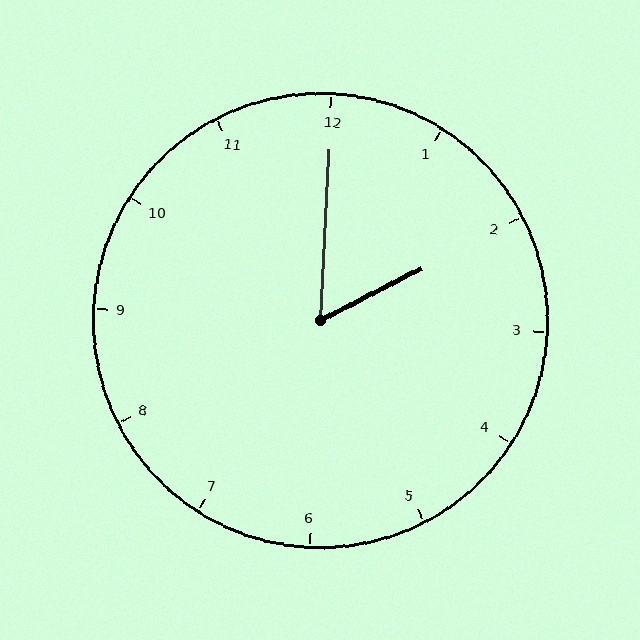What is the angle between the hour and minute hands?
Approximately 60 degrees.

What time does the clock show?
2:00.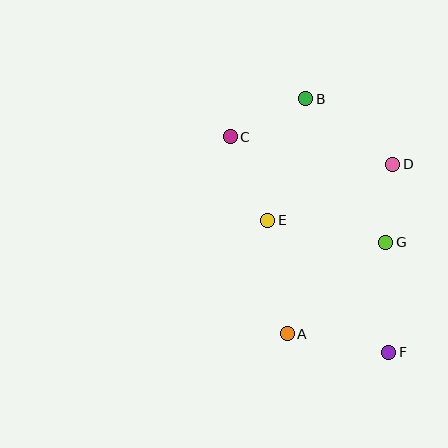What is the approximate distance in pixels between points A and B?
The distance between A and B is approximately 236 pixels.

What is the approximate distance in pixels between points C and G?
The distance between C and G is approximately 188 pixels.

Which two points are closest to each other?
Points D and G are closest to each other.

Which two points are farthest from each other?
Points C and F are farthest from each other.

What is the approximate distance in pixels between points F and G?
The distance between F and G is approximately 110 pixels.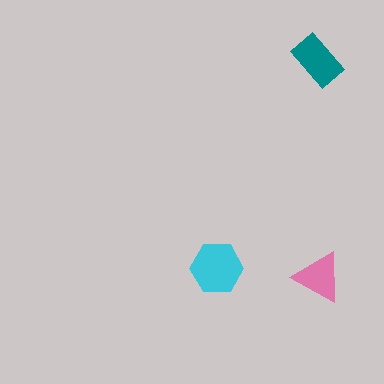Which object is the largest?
The cyan hexagon.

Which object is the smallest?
The pink triangle.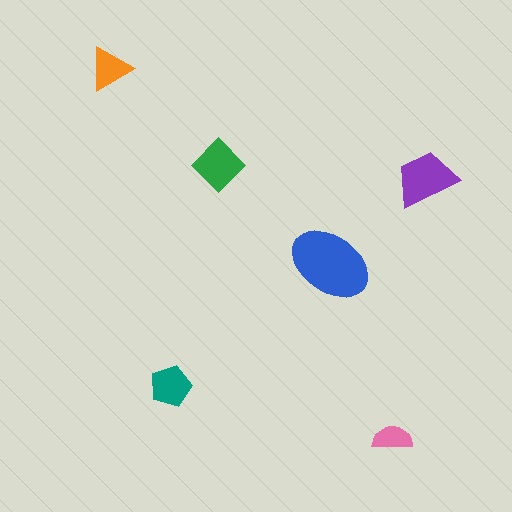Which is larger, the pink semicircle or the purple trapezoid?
The purple trapezoid.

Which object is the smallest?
The pink semicircle.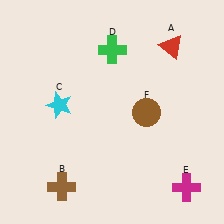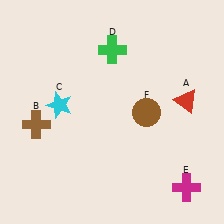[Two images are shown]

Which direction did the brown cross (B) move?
The brown cross (B) moved up.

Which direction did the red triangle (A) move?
The red triangle (A) moved down.